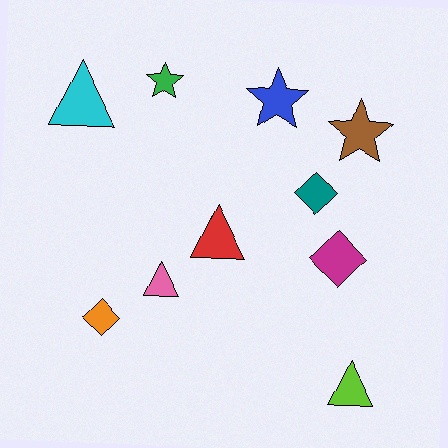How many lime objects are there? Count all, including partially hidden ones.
There is 1 lime object.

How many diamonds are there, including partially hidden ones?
There are 3 diamonds.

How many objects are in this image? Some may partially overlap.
There are 10 objects.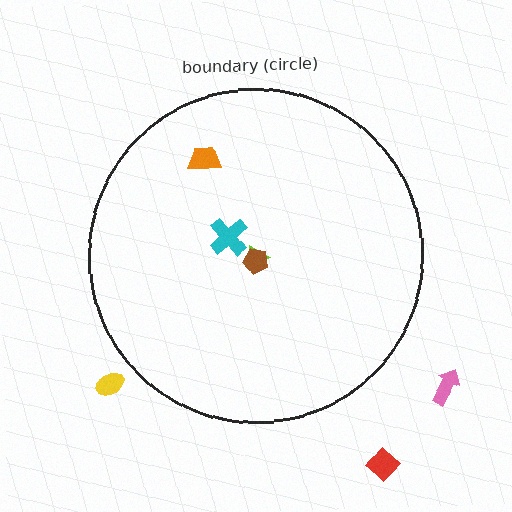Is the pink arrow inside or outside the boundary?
Outside.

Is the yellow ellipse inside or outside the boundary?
Outside.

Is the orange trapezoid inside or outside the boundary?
Inside.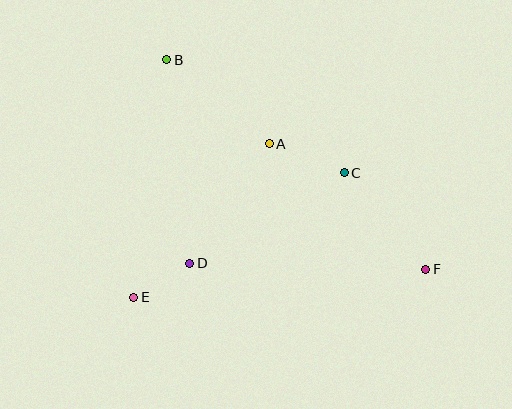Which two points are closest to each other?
Points D and E are closest to each other.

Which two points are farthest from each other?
Points B and F are farthest from each other.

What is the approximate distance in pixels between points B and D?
The distance between B and D is approximately 204 pixels.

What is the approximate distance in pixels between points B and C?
The distance between B and C is approximately 211 pixels.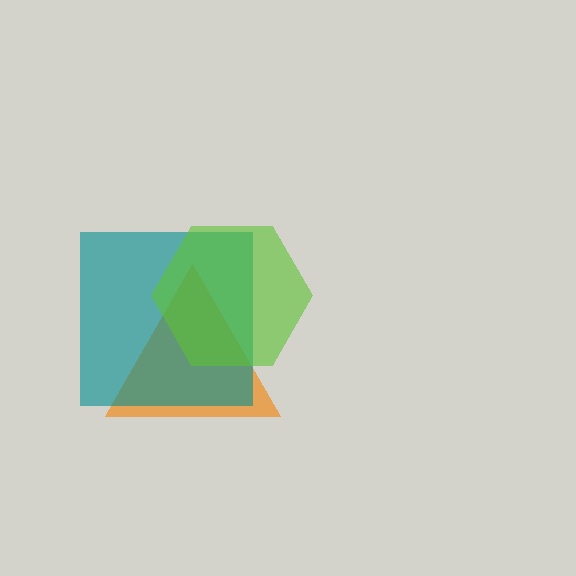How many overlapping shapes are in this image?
There are 3 overlapping shapes in the image.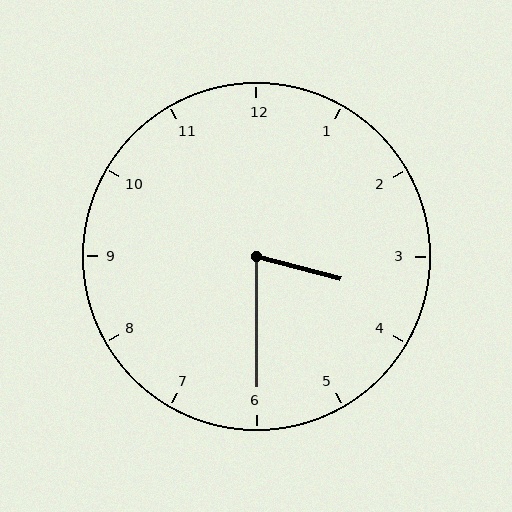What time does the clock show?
3:30.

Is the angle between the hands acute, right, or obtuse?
It is acute.